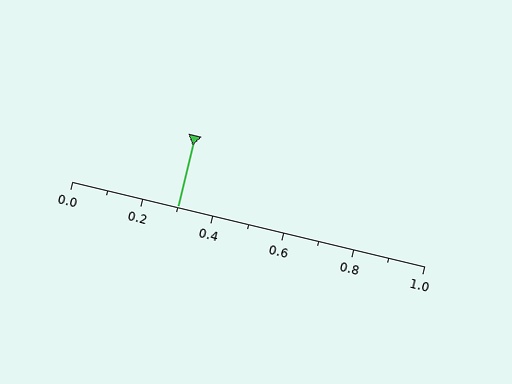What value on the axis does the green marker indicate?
The marker indicates approximately 0.3.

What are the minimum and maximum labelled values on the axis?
The axis runs from 0.0 to 1.0.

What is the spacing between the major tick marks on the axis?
The major ticks are spaced 0.2 apart.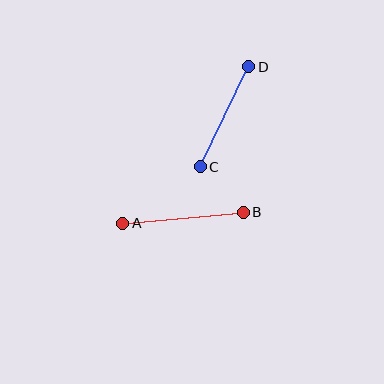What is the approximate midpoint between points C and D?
The midpoint is at approximately (224, 117) pixels.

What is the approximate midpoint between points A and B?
The midpoint is at approximately (183, 218) pixels.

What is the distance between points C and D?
The distance is approximately 111 pixels.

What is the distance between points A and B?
The distance is approximately 121 pixels.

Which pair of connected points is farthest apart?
Points A and B are farthest apart.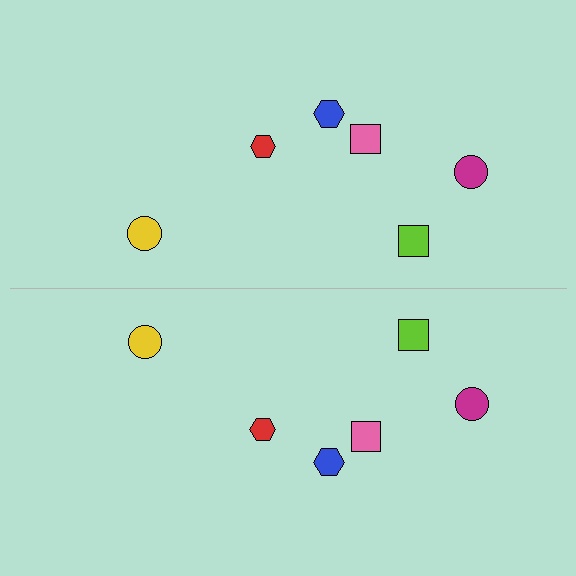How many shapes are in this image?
There are 12 shapes in this image.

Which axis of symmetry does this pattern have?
The pattern has a horizontal axis of symmetry running through the center of the image.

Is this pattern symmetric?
Yes, this pattern has bilateral (reflection) symmetry.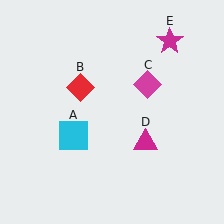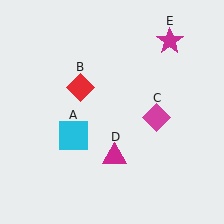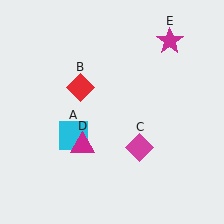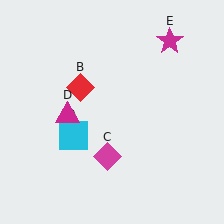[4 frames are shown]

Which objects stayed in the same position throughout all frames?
Cyan square (object A) and red diamond (object B) and magenta star (object E) remained stationary.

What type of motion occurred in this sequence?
The magenta diamond (object C), magenta triangle (object D) rotated clockwise around the center of the scene.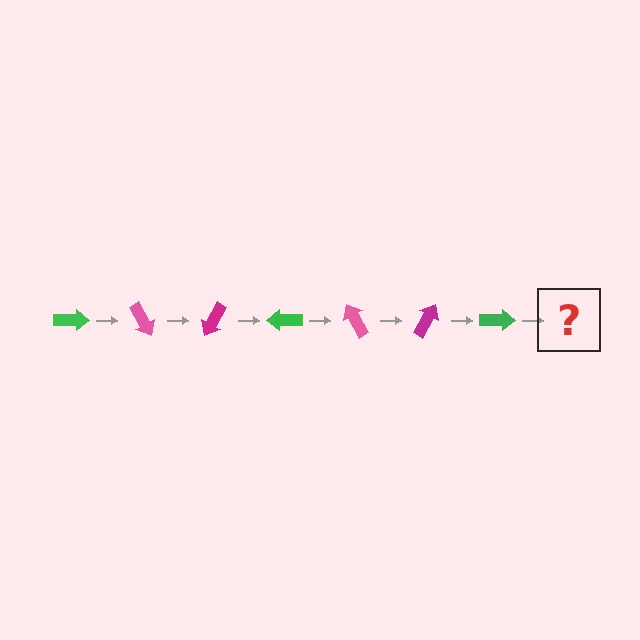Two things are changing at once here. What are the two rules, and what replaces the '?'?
The two rules are that it rotates 60 degrees each step and the color cycles through green, pink, and magenta. The '?' should be a pink arrow, rotated 420 degrees from the start.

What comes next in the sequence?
The next element should be a pink arrow, rotated 420 degrees from the start.